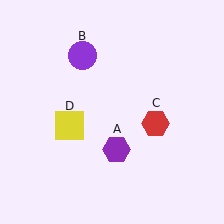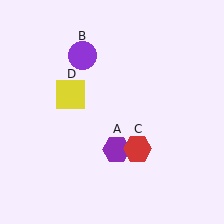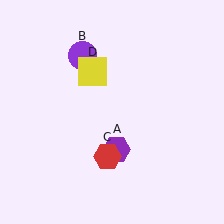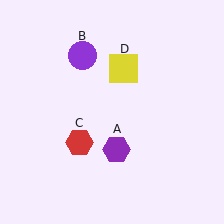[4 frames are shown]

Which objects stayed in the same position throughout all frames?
Purple hexagon (object A) and purple circle (object B) remained stationary.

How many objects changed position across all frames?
2 objects changed position: red hexagon (object C), yellow square (object D).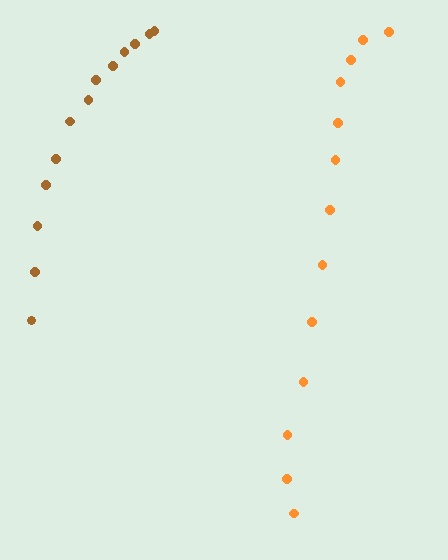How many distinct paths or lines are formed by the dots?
There are 2 distinct paths.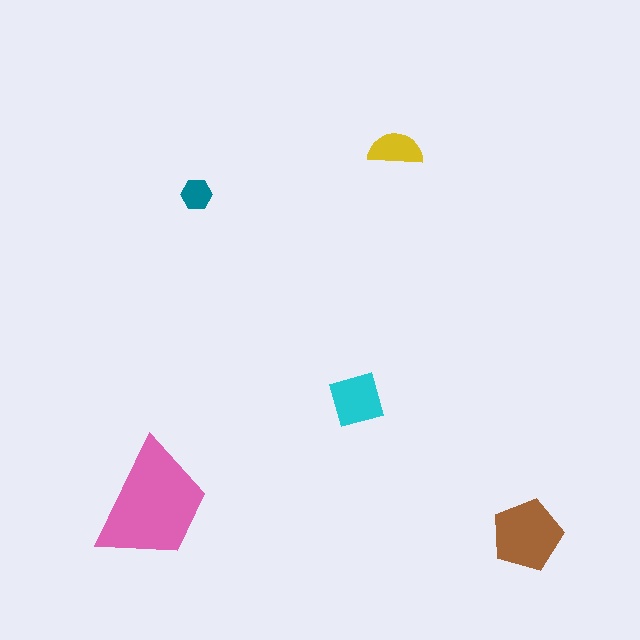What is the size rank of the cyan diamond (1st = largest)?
3rd.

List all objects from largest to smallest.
The pink trapezoid, the brown pentagon, the cyan diamond, the yellow semicircle, the teal hexagon.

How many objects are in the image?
There are 5 objects in the image.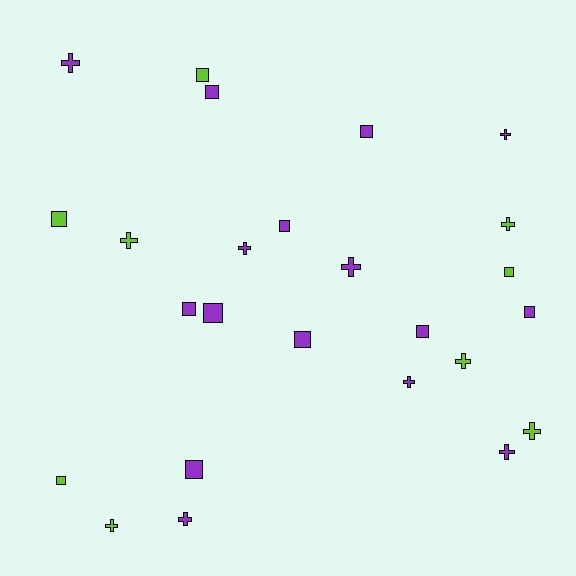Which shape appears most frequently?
Square, with 13 objects.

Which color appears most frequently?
Purple, with 16 objects.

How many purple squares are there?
There are 9 purple squares.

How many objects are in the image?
There are 25 objects.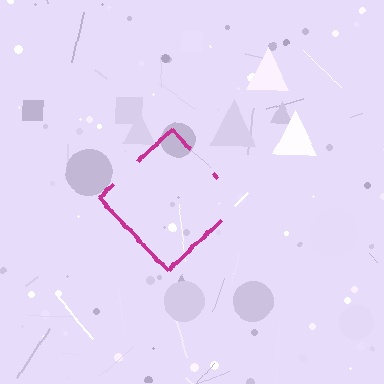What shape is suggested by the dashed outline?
The dashed outline suggests a diamond.